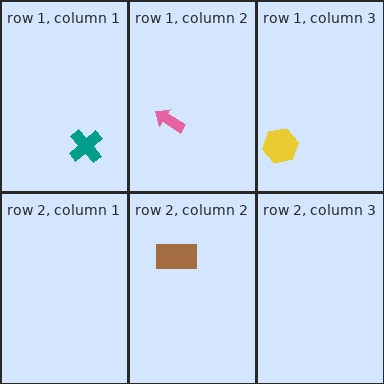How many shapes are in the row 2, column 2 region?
1.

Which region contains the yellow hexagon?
The row 1, column 3 region.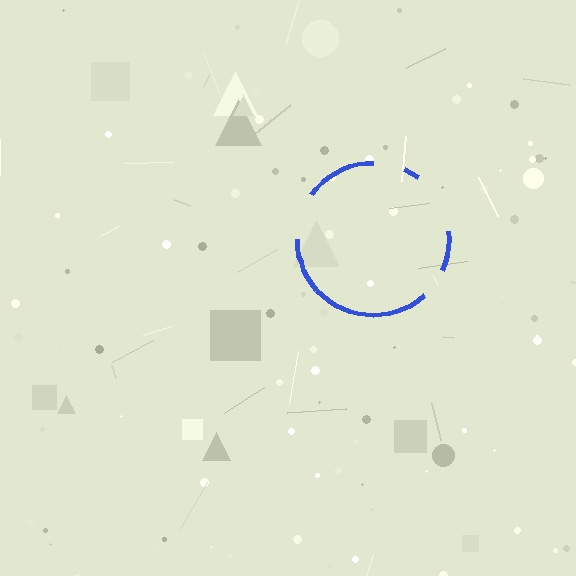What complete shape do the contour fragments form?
The contour fragments form a circle.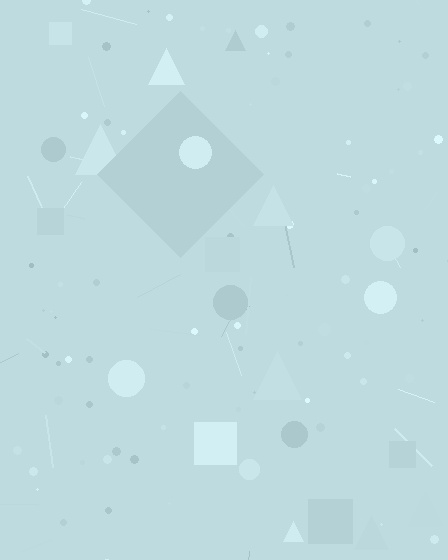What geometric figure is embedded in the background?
A diamond is embedded in the background.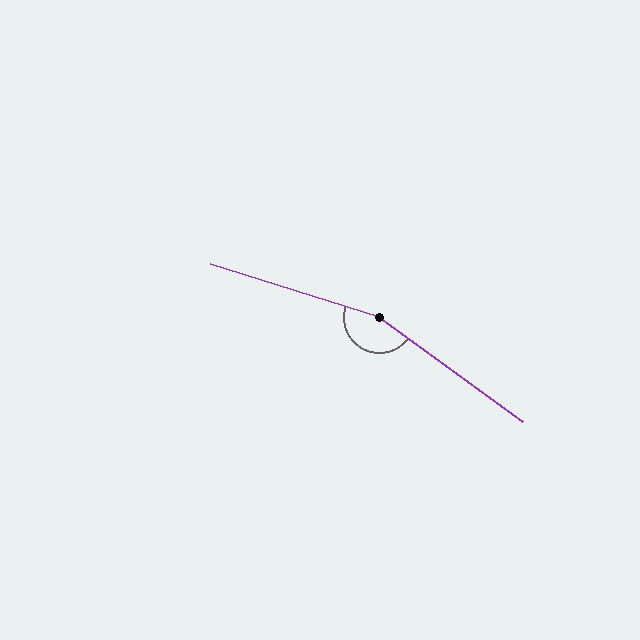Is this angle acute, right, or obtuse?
It is obtuse.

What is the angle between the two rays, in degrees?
Approximately 161 degrees.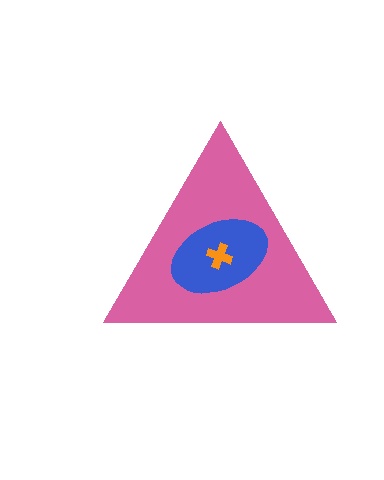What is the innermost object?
The orange cross.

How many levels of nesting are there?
3.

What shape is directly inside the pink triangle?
The blue ellipse.